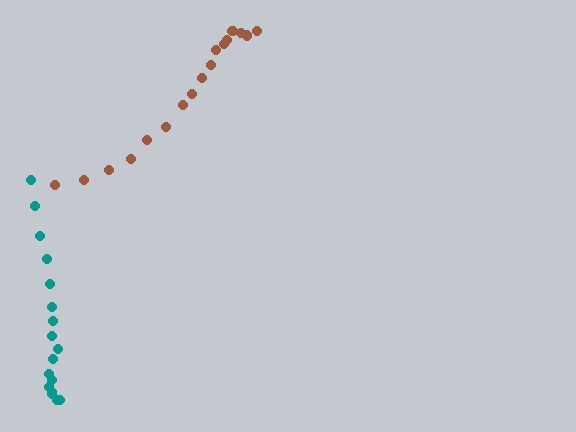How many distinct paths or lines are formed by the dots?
There are 2 distinct paths.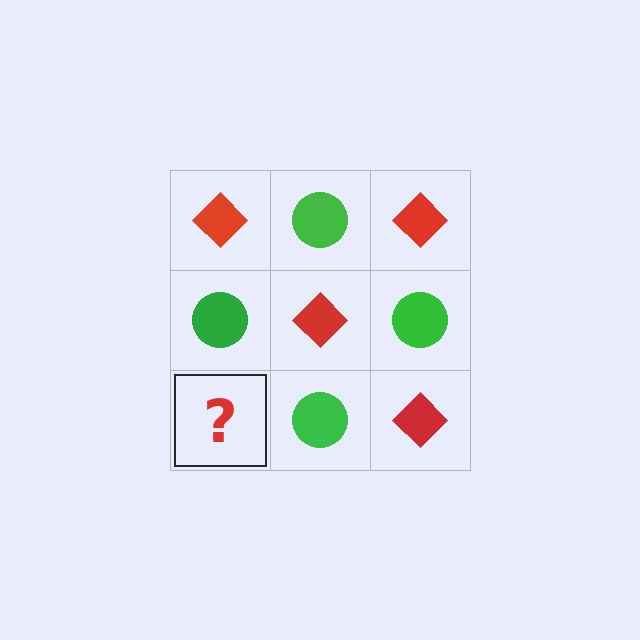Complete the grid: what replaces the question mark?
The question mark should be replaced with a red diamond.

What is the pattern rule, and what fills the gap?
The rule is that it alternates red diamond and green circle in a checkerboard pattern. The gap should be filled with a red diamond.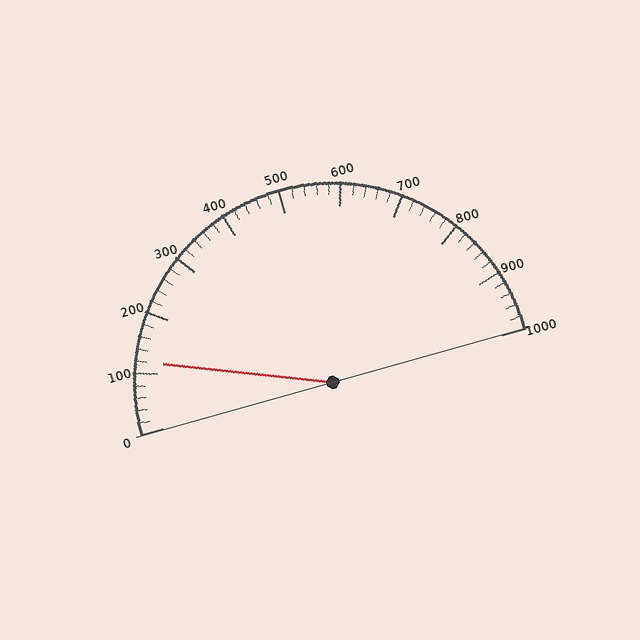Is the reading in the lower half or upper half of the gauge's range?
The reading is in the lower half of the range (0 to 1000).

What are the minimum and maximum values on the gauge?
The gauge ranges from 0 to 1000.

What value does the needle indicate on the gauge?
The needle indicates approximately 120.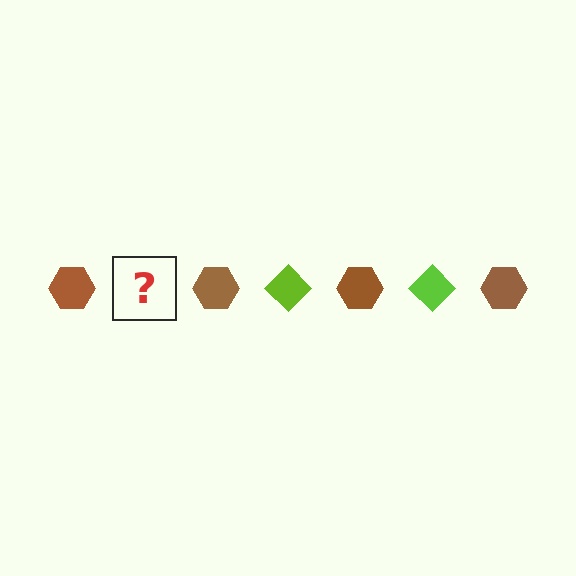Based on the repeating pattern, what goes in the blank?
The blank should be a lime diamond.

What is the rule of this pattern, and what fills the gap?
The rule is that the pattern alternates between brown hexagon and lime diamond. The gap should be filled with a lime diamond.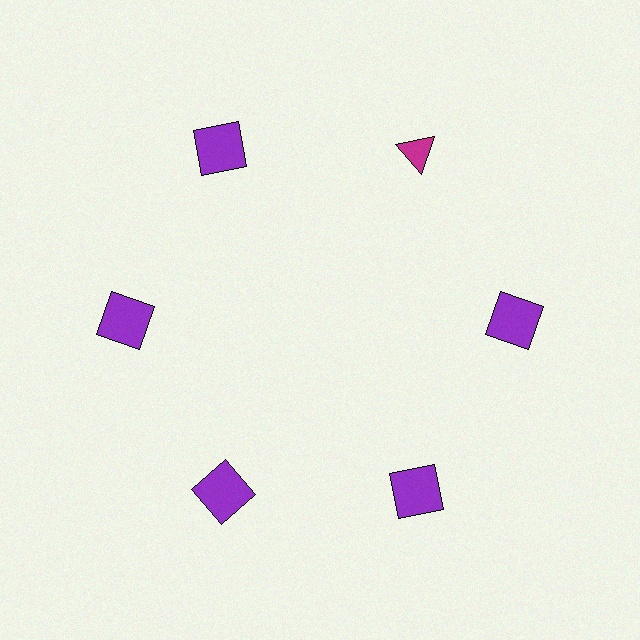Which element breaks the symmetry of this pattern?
The magenta triangle at roughly the 1 o'clock position breaks the symmetry. All other shapes are purple squares.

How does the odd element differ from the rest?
It differs in both color (magenta instead of purple) and shape (triangle instead of square).